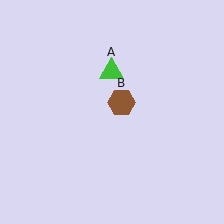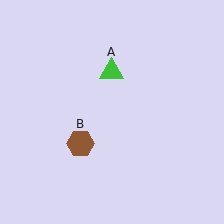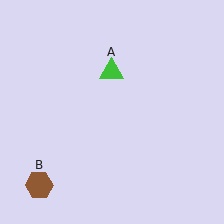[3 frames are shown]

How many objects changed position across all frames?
1 object changed position: brown hexagon (object B).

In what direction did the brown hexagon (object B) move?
The brown hexagon (object B) moved down and to the left.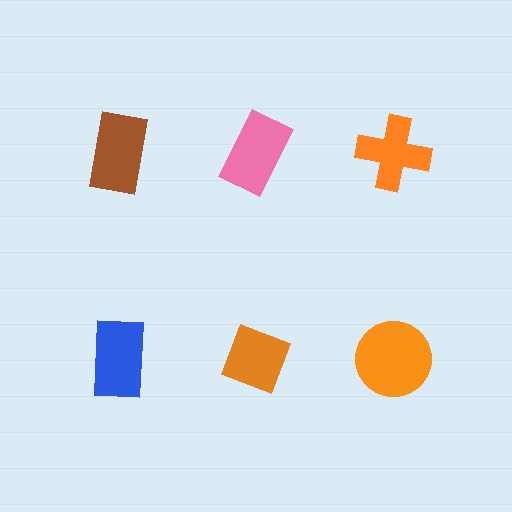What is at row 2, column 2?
An orange diamond.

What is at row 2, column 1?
A blue rectangle.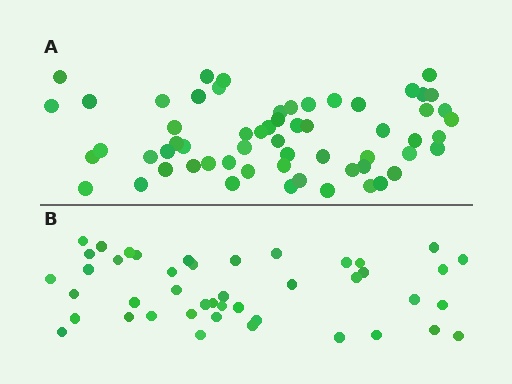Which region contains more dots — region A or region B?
Region A (the top region) has more dots.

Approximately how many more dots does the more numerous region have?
Region A has approximately 15 more dots than region B.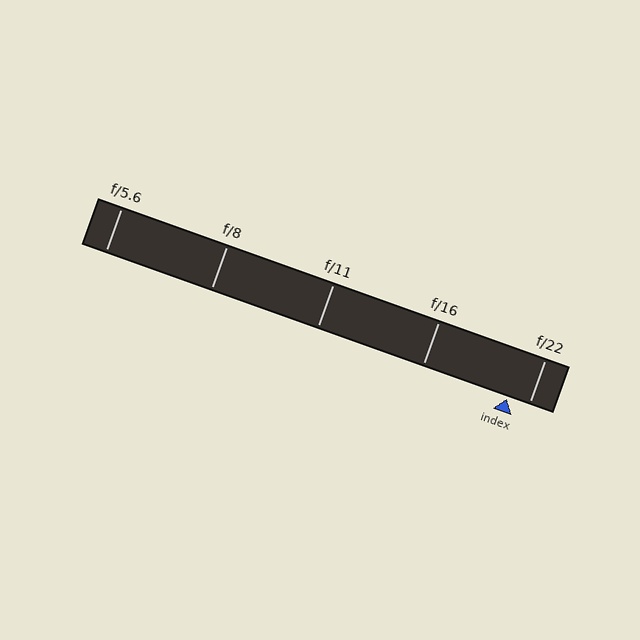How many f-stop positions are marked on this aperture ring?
There are 5 f-stop positions marked.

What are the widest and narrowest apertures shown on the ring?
The widest aperture shown is f/5.6 and the narrowest is f/22.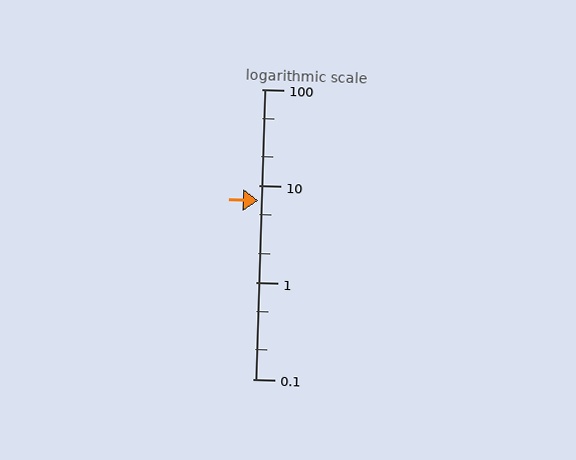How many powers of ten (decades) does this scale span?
The scale spans 3 decades, from 0.1 to 100.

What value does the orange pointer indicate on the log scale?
The pointer indicates approximately 7.1.